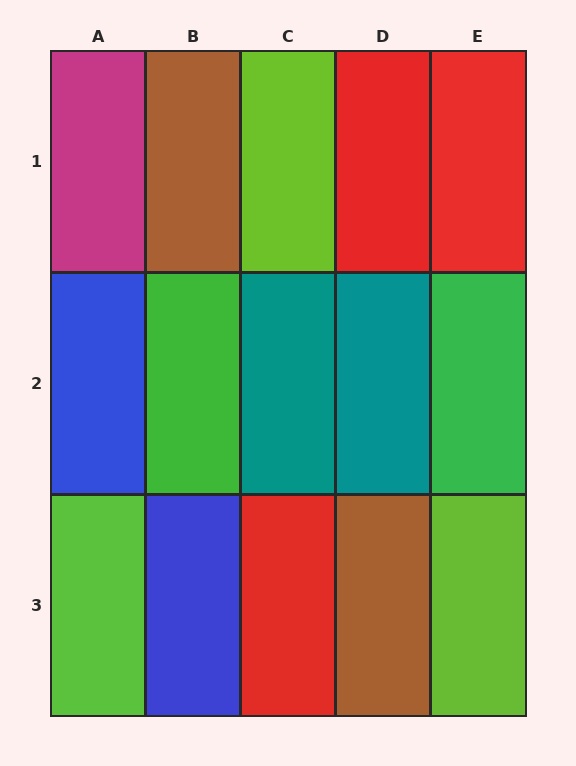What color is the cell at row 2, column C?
Teal.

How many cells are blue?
2 cells are blue.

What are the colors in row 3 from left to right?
Lime, blue, red, brown, lime.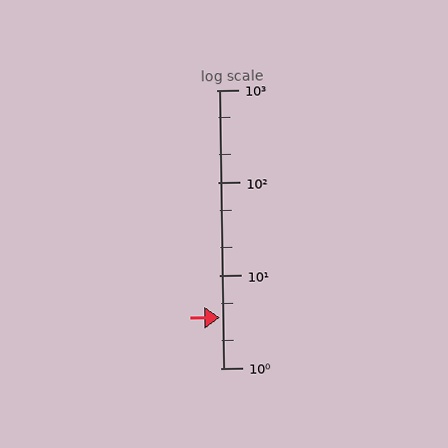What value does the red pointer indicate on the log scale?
The pointer indicates approximately 3.5.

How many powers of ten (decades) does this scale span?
The scale spans 3 decades, from 1 to 1000.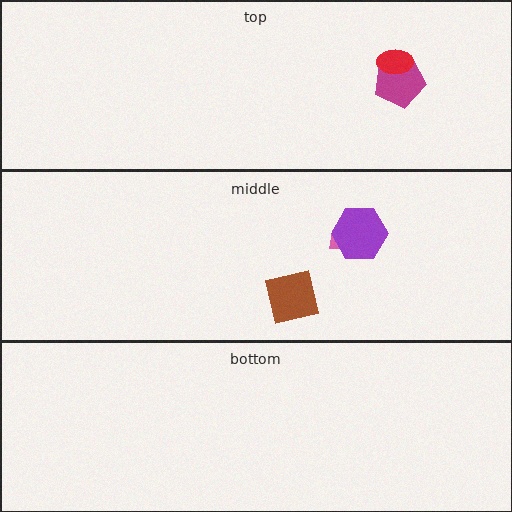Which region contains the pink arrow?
The middle region.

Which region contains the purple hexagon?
The middle region.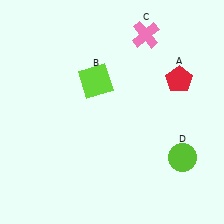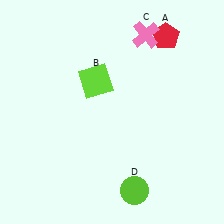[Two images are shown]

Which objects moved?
The objects that moved are: the red pentagon (A), the lime circle (D).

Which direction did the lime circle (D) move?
The lime circle (D) moved left.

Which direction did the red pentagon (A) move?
The red pentagon (A) moved up.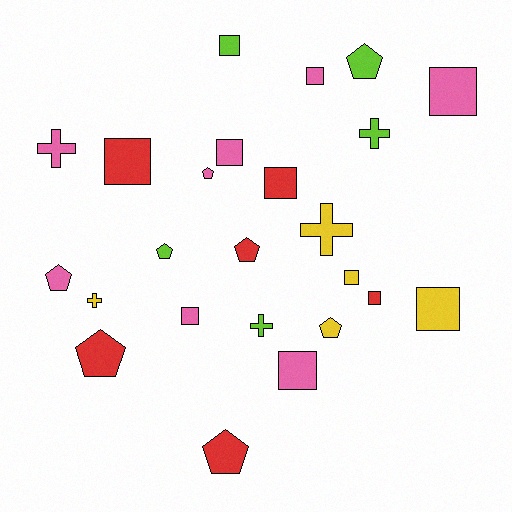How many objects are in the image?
There are 24 objects.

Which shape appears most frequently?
Square, with 11 objects.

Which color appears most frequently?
Pink, with 8 objects.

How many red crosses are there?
There are no red crosses.